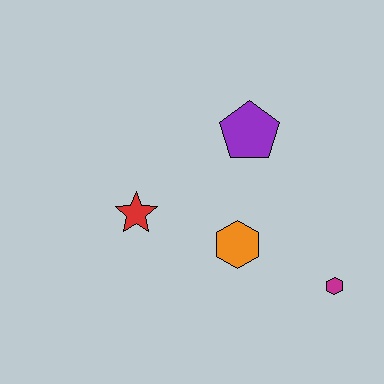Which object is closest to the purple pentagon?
The orange hexagon is closest to the purple pentagon.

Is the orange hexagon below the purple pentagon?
Yes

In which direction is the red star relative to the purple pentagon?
The red star is to the left of the purple pentagon.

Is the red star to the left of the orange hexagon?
Yes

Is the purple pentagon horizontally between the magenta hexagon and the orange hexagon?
Yes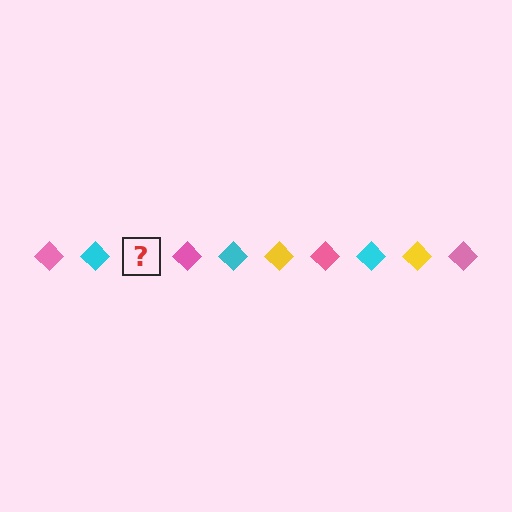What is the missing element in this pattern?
The missing element is a yellow diamond.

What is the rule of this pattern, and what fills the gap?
The rule is that the pattern cycles through pink, cyan, yellow diamonds. The gap should be filled with a yellow diamond.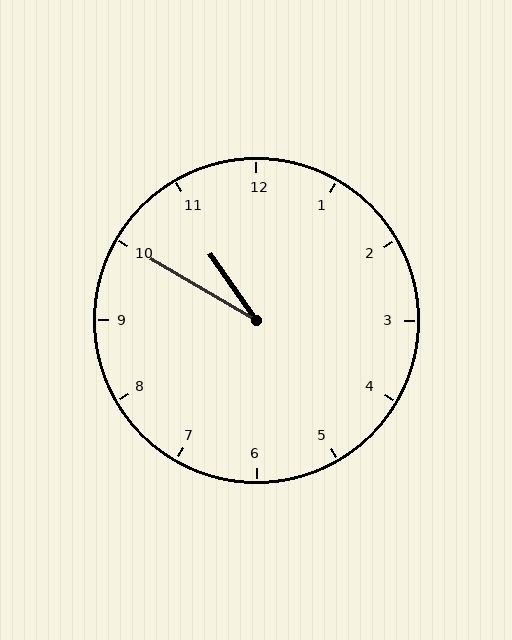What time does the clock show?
10:50.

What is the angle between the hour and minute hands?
Approximately 25 degrees.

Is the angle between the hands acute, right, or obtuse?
It is acute.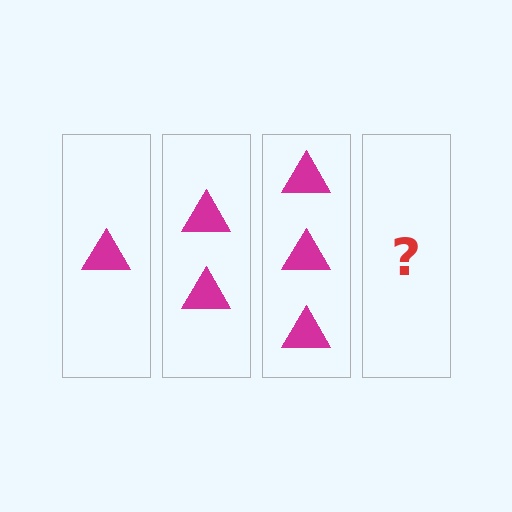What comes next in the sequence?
The next element should be 4 triangles.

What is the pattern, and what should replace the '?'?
The pattern is that each step adds one more triangle. The '?' should be 4 triangles.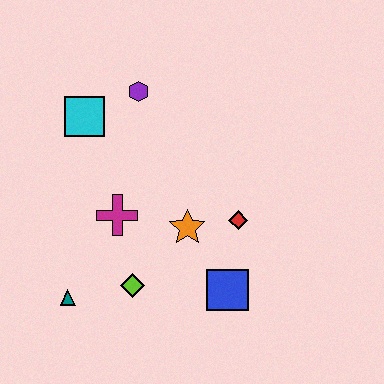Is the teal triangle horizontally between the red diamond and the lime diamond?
No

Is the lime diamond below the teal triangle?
No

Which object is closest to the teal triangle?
The lime diamond is closest to the teal triangle.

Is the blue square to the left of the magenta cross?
No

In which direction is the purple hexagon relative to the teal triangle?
The purple hexagon is above the teal triangle.